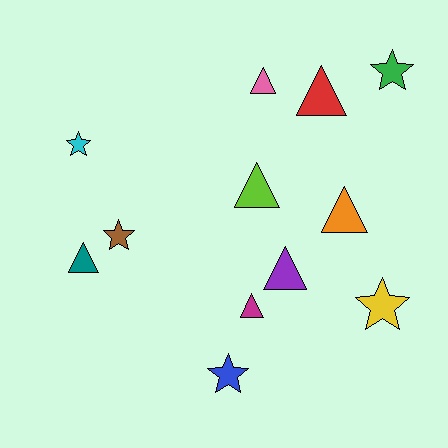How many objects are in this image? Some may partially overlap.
There are 12 objects.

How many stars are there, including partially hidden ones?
There are 5 stars.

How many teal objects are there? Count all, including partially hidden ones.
There is 1 teal object.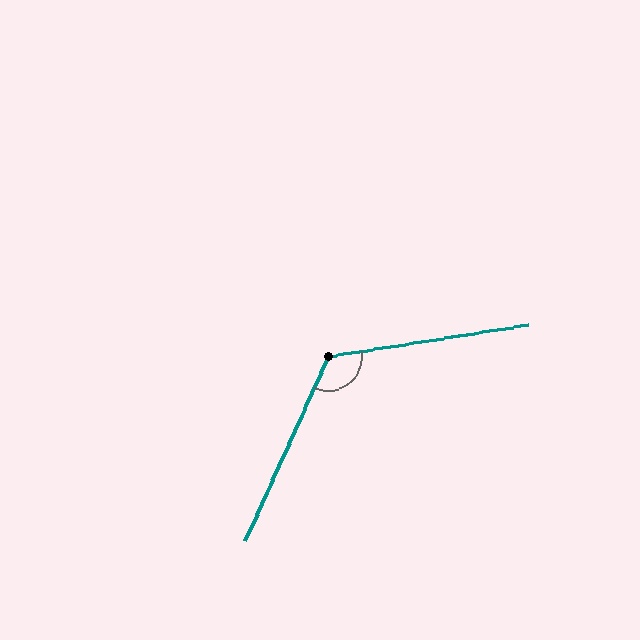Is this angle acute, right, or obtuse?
It is obtuse.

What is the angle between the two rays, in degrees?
Approximately 123 degrees.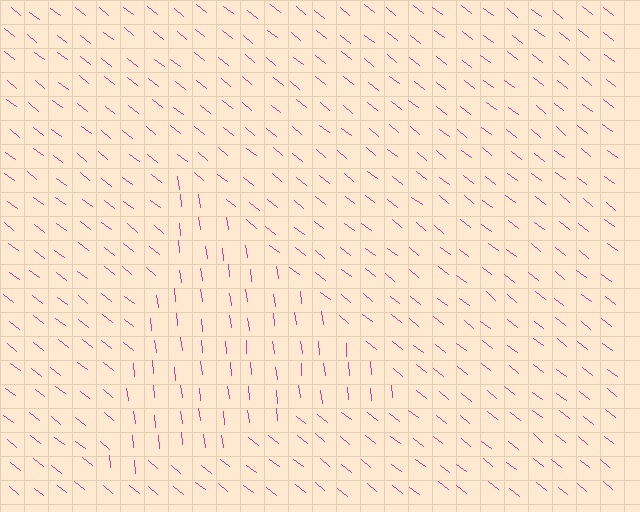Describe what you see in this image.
The image is filled with small magenta line segments. A triangle region in the image has lines oriented differently from the surrounding lines, creating a visible texture boundary.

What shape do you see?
I see a triangle.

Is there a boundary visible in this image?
Yes, there is a texture boundary formed by a change in line orientation.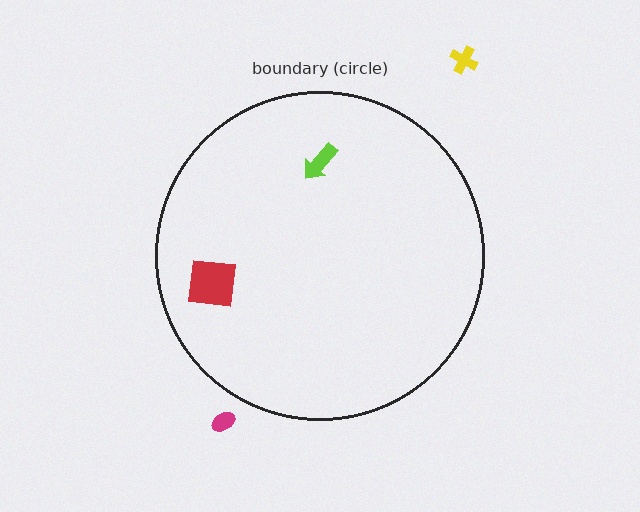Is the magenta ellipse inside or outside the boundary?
Outside.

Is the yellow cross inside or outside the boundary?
Outside.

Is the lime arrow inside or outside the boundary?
Inside.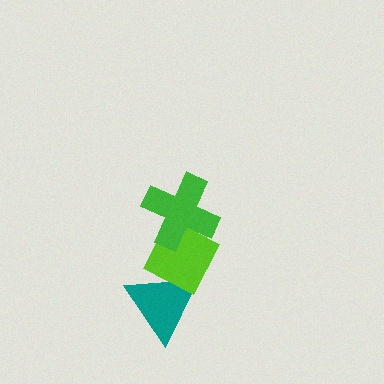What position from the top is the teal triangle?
The teal triangle is 3rd from the top.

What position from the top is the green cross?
The green cross is 1st from the top.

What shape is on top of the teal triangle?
The lime diamond is on top of the teal triangle.